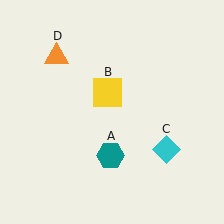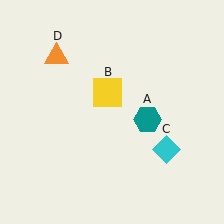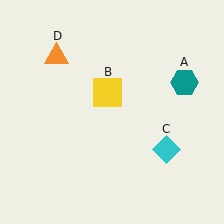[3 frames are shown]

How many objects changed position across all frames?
1 object changed position: teal hexagon (object A).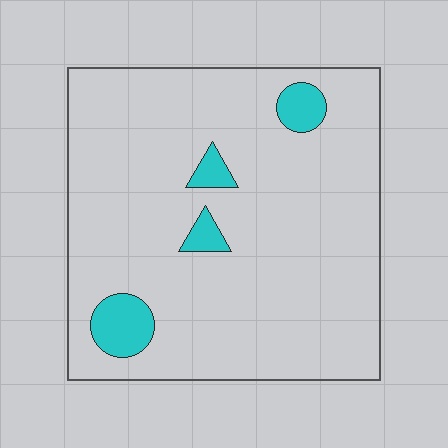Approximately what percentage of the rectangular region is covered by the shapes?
Approximately 10%.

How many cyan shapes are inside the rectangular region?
4.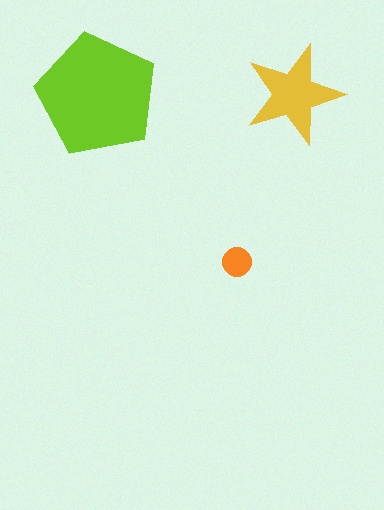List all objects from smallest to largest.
The orange circle, the yellow star, the lime pentagon.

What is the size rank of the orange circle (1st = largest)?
3rd.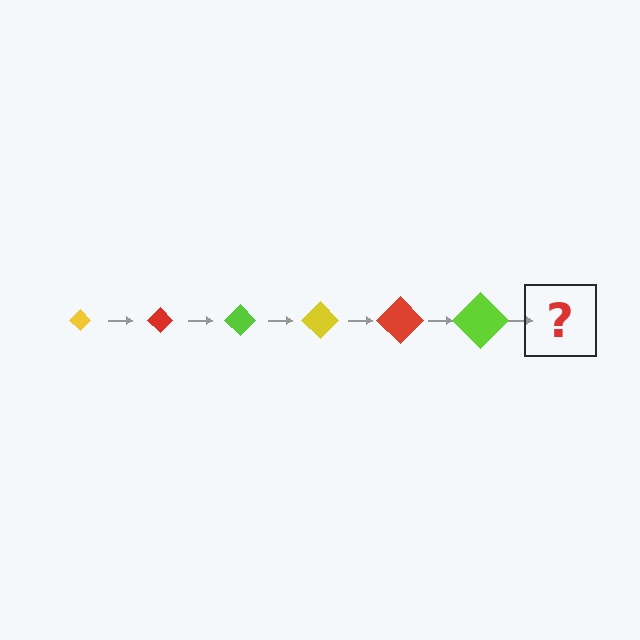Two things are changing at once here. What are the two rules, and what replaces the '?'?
The two rules are that the diamond grows larger each step and the color cycles through yellow, red, and lime. The '?' should be a yellow diamond, larger than the previous one.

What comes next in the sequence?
The next element should be a yellow diamond, larger than the previous one.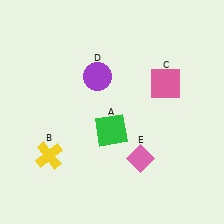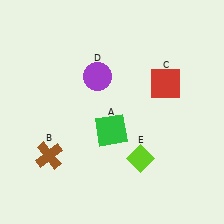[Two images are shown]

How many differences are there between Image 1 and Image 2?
There are 3 differences between the two images.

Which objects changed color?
B changed from yellow to brown. C changed from pink to red. E changed from pink to lime.